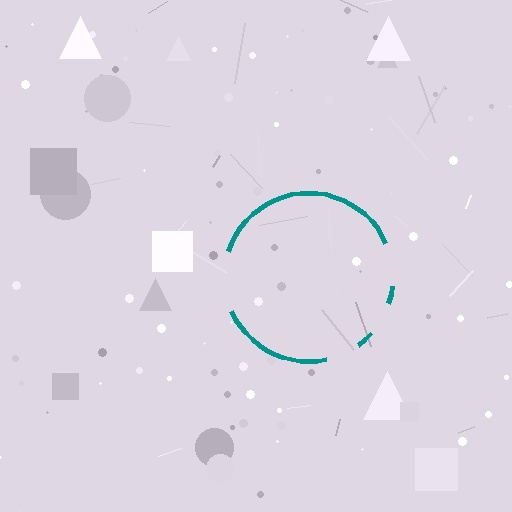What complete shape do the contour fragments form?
The contour fragments form a circle.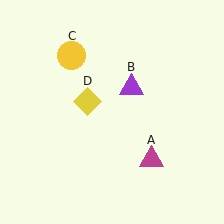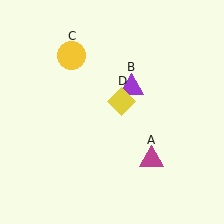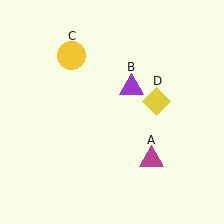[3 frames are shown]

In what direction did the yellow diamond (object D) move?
The yellow diamond (object D) moved right.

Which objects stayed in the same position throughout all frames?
Magenta triangle (object A) and purple triangle (object B) and yellow circle (object C) remained stationary.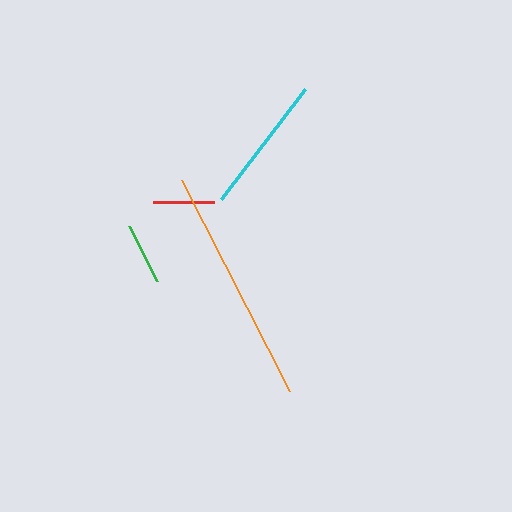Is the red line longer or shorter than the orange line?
The orange line is longer than the red line.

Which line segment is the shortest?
The red line is the shortest at approximately 61 pixels.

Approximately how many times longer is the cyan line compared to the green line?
The cyan line is approximately 2.2 times the length of the green line.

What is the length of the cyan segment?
The cyan segment is approximately 138 pixels long.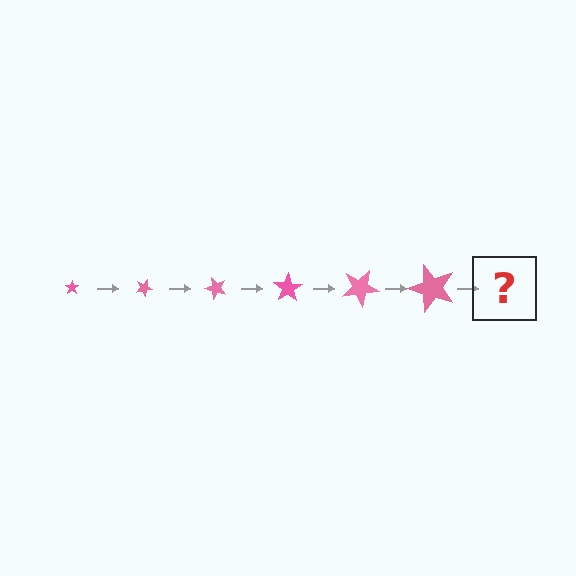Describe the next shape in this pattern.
It should be a star, larger than the previous one and rotated 150 degrees from the start.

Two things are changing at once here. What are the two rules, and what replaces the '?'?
The two rules are that the star grows larger each step and it rotates 25 degrees each step. The '?' should be a star, larger than the previous one and rotated 150 degrees from the start.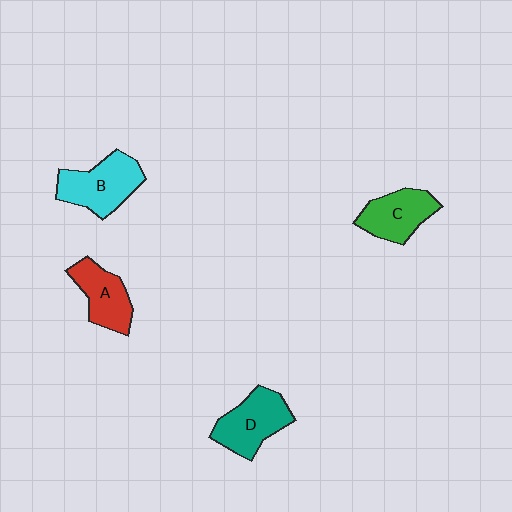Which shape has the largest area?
Shape B (cyan).